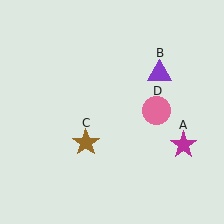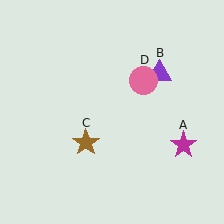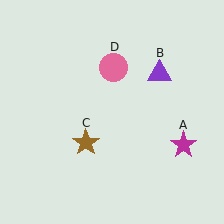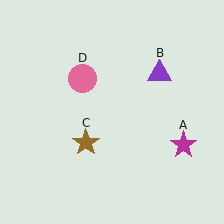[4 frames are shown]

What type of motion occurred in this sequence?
The pink circle (object D) rotated counterclockwise around the center of the scene.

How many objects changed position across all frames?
1 object changed position: pink circle (object D).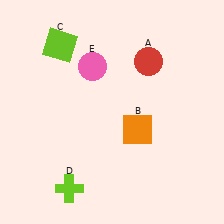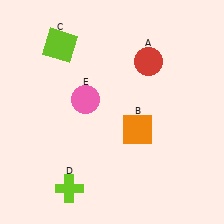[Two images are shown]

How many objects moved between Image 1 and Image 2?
1 object moved between the two images.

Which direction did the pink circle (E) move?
The pink circle (E) moved down.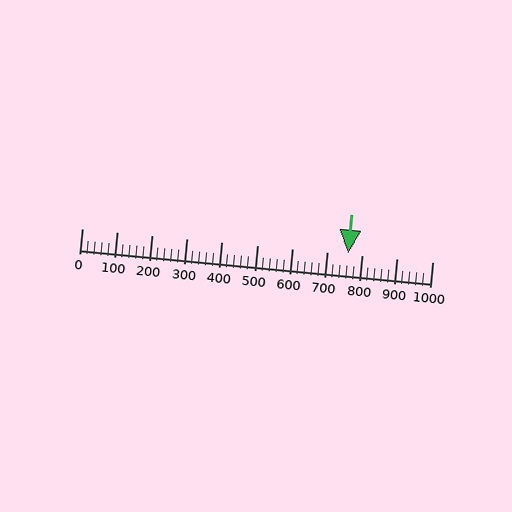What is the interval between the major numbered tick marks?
The major tick marks are spaced 100 units apart.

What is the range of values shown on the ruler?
The ruler shows values from 0 to 1000.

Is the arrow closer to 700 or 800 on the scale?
The arrow is closer to 800.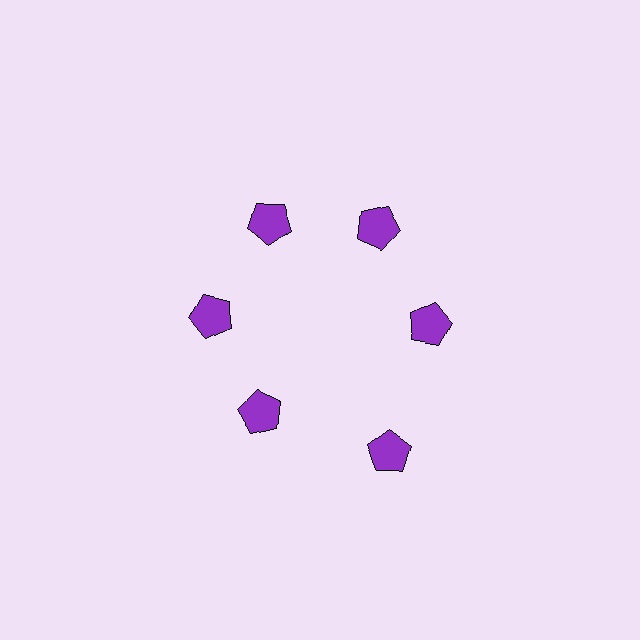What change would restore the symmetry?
The symmetry would be restored by moving it inward, back onto the ring so that all 6 pentagons sit at equal angles and equal distance from the center.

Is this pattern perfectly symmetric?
No. The 6 purple pentagons are arranged in a ring, but one element near the 5 o'clock position is pushed outward from the center, breaking the 6-fold rotational symmetry.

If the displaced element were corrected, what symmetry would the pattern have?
It would have 6-fold rotational symmetry — the pattern would map onto itself every 60 degrees.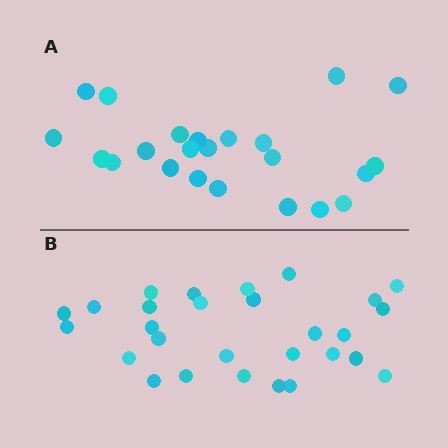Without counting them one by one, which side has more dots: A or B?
Region B (the bottom region) has more dots.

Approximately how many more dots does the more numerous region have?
Region B has about 5 more dots than region A.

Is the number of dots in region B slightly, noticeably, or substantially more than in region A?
Region B has only slightly more — the two regions are fairly close. The ratio is roughly 1.2 to 1.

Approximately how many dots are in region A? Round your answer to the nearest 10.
About 20 dots. (The exact count is 23, which rounds to 20.)